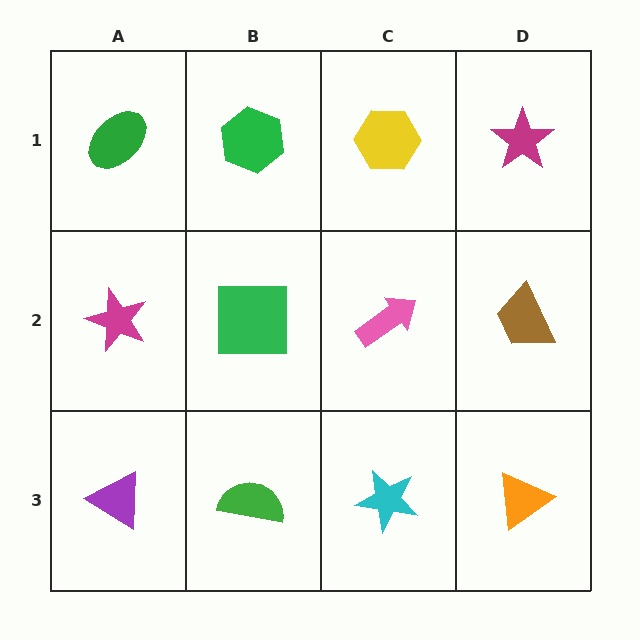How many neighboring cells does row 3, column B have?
3.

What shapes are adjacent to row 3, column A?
A magenta star (row 2, column A), a green semicircle (row 3, column B).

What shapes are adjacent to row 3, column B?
A green square (row 2, column B), a purple triangle (row 3, column A), a cyan star (row 3, column C).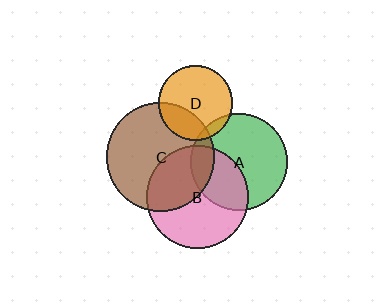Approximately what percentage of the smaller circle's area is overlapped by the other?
Approximately 10%.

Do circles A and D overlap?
Yes.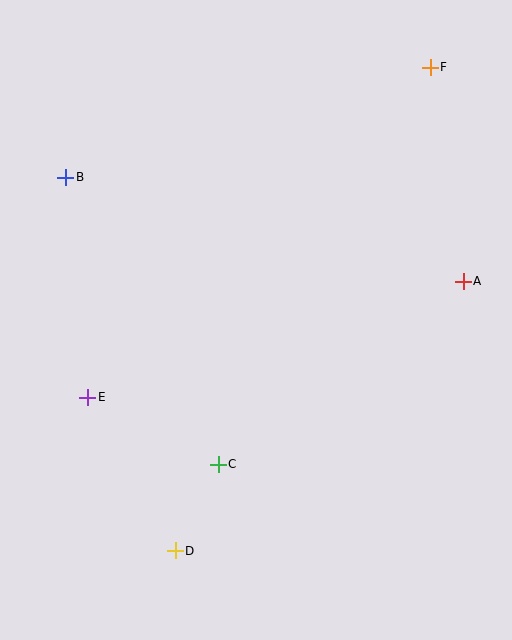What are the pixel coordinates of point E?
Point E is at (88, 397).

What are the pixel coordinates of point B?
Point B is at (65, 177).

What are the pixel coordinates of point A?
Point A is at (463, 281).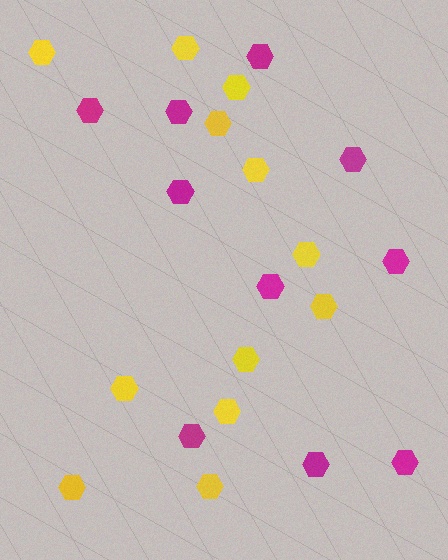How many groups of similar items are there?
There are 2 groups: one group of yellow hexagons (12) and one group of magenta hexagons (10).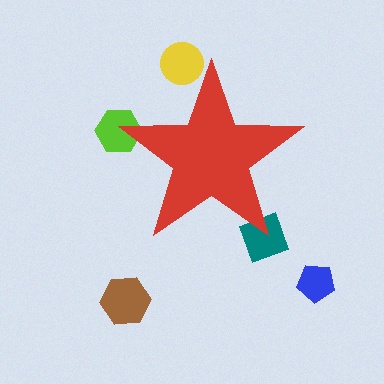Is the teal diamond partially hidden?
Yes, the teal diamond is partially hidden behind the red star.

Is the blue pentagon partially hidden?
No, the blue pentagon is fully visible.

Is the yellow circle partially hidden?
Yes, the yellow circle is partially hidden behind the red star.